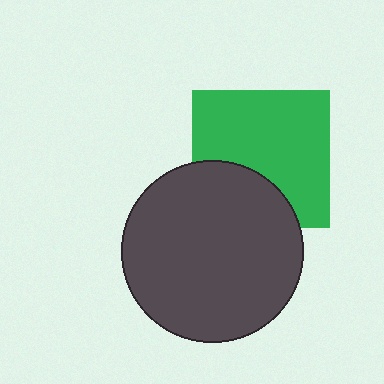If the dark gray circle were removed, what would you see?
You would see the complete green square.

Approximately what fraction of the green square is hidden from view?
Roughly 30% of the green square is hidden behind the dark gray circle.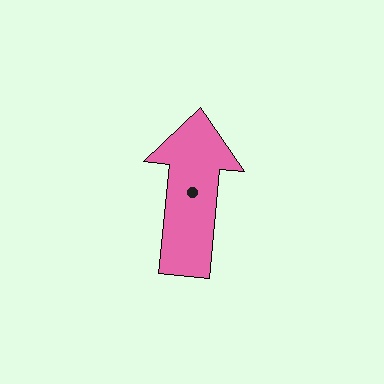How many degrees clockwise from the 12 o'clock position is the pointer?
Approximately 5 degrees.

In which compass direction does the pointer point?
North.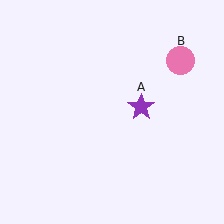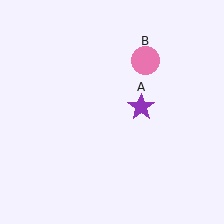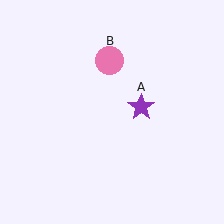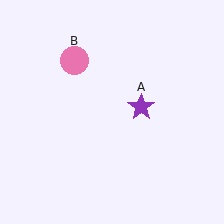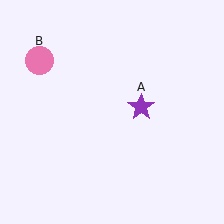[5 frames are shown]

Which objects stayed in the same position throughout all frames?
Purple star (object A) remained stationary.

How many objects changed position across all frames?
1 object changed position: pink circle (object B).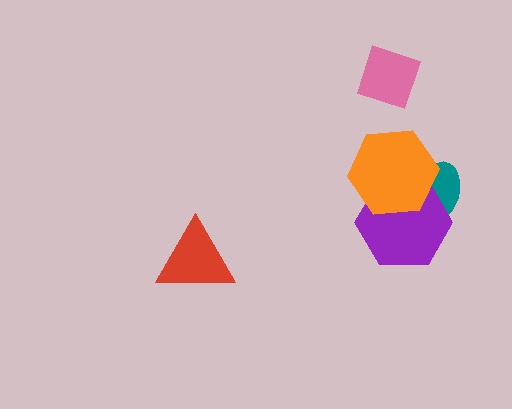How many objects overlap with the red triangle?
0 objects overlap with the red triangle.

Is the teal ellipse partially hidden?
Yes, it is partially covered by another shape.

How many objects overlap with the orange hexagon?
2 objects overlap with the orange hexagon.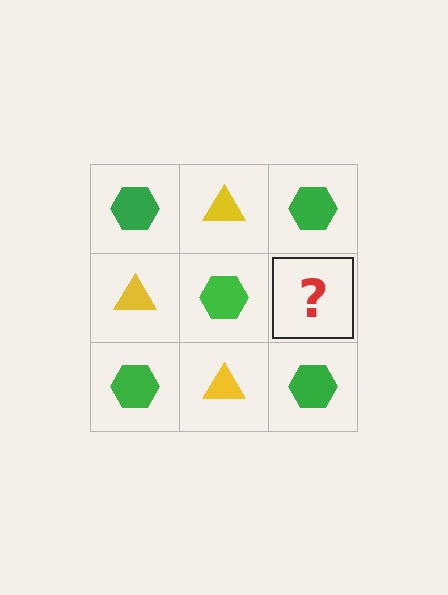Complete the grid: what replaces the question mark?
The question mark should be replaced with a yellow triangle.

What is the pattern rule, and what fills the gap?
The rule is that it alternates green hexagon and yellow triangle in a checkerboard pattern. The gap should be filled with a yellow triangle.